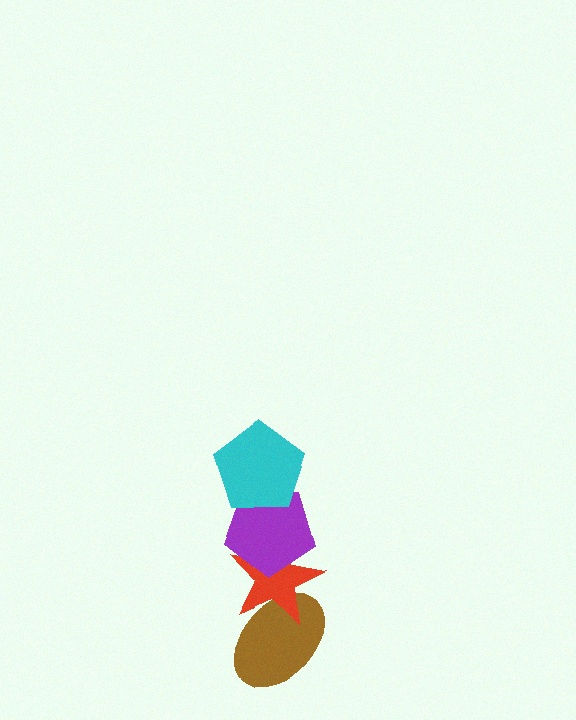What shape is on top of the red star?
The purple pentagon is on top of the red star.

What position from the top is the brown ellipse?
The brown ellipse is 4th from the top.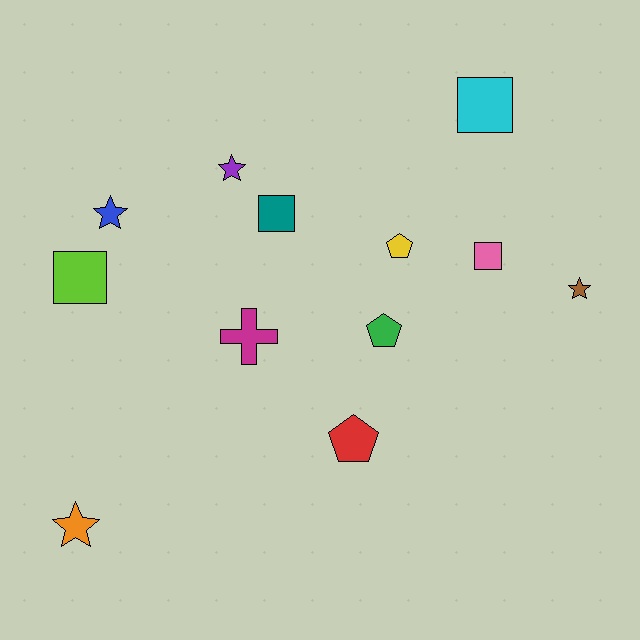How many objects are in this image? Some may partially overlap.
There are 12 objects.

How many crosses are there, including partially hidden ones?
There is 1 cross.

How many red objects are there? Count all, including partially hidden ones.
There is 1 red object.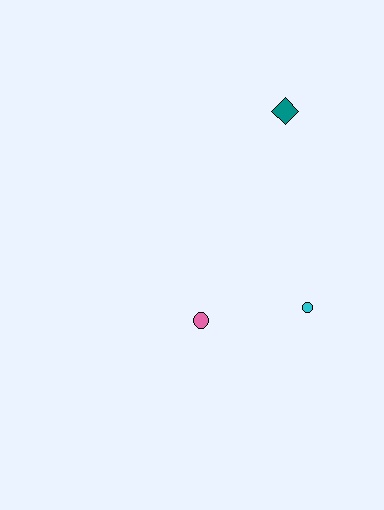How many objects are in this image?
There are 3 objects.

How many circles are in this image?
There are 2 circles.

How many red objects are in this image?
There are no red objects.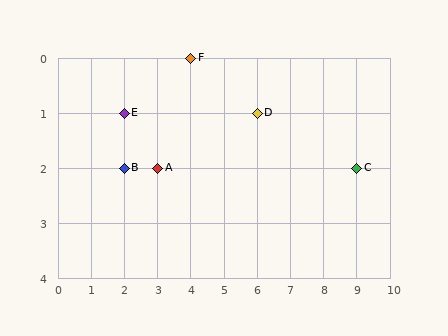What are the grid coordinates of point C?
Point C is at grid coordinates (9, 2).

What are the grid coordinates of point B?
Point B is at grid coordinates (2, 2).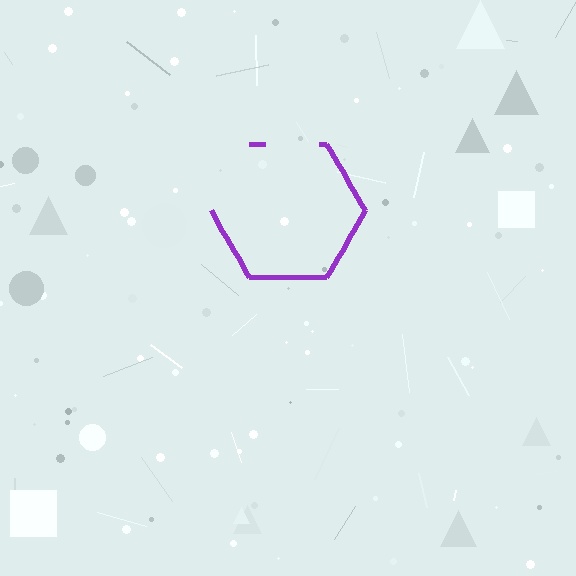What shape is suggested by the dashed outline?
The dashed outline suggests a hexagon.